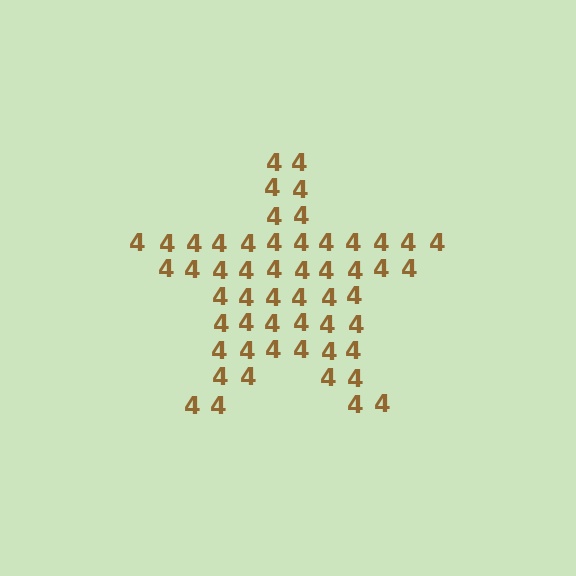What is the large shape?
The large shape is a star.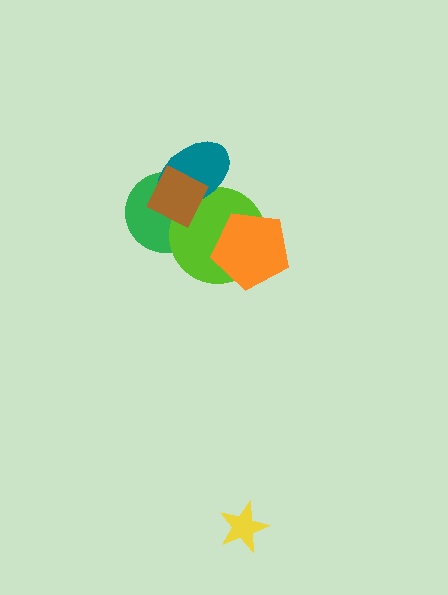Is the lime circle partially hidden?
Yes, it is partially covered by another shape.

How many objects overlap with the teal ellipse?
3 objects overlap with the teal ellipse.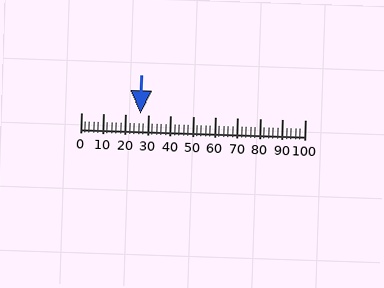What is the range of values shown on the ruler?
The ruler shows values from 0 to 100.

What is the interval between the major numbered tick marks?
The major tick marks are spaced 10 units apart.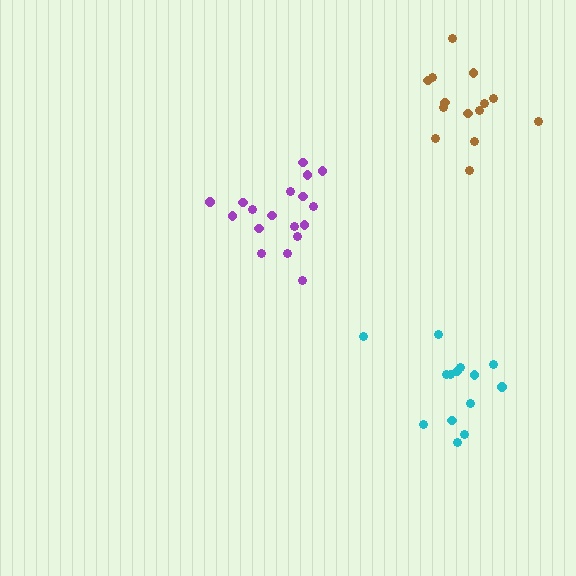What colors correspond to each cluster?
The clusters are colored: cyan, purple, brown.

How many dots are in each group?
Group 1: 14 dots, Group 2: 18 dots, Group 3: 14 dots (46 total).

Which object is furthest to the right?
The brown cluster is rightmost.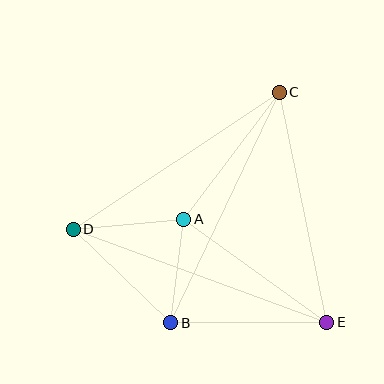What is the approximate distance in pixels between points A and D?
The distance between A and D is approximately 111 pixels.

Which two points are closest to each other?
Points A and B are closest to each other.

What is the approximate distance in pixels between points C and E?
The distance between C and E is approximately 235 pixels.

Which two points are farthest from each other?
Points D and E are farthest from each other.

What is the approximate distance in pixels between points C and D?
The distance between C and D is approximately 248 pixels.